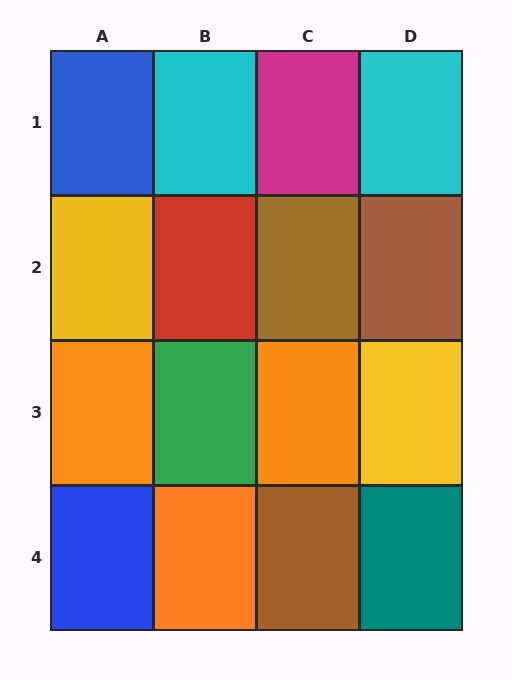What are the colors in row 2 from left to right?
Yellow, red, brown, brown.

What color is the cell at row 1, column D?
Cyan.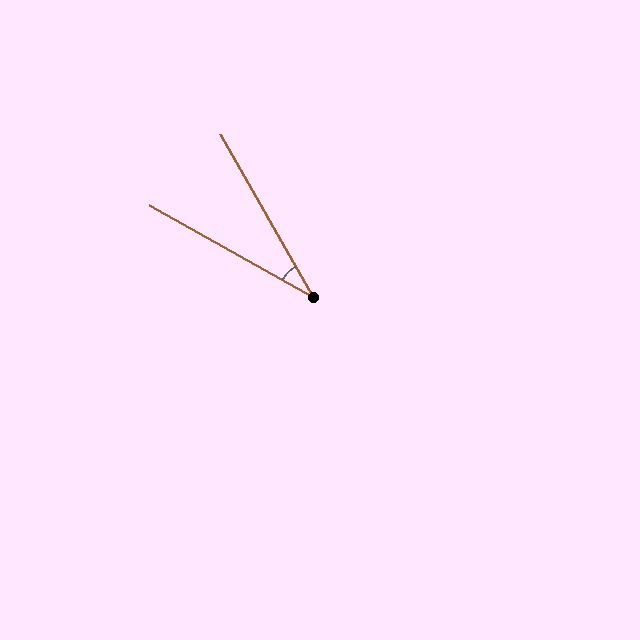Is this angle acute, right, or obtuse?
It is acute.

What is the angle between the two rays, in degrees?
Approximately 31 degrees.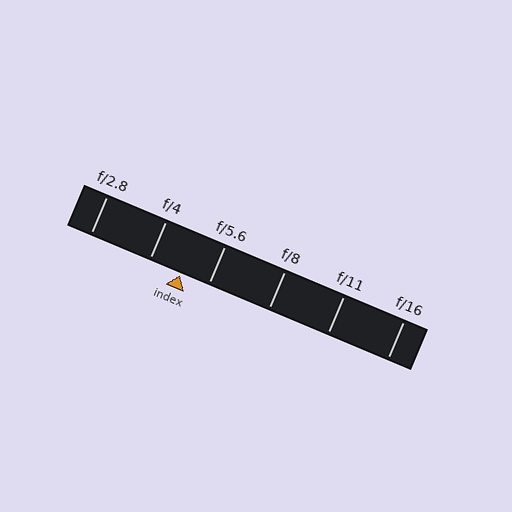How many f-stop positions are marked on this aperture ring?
There are 6 f-stop positions marked.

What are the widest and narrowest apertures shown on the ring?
The widest aperture shown is f/2.8 and the narrowest is f/16.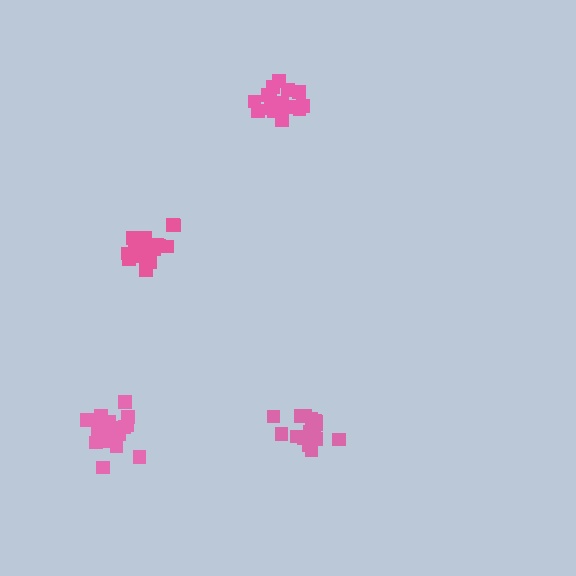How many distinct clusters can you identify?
There are 4 distinct clusters.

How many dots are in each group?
Group 1: 19 dots, Group 2: 18 dots, Group 3: 20 dots, Group 4: 21 dots (78 total).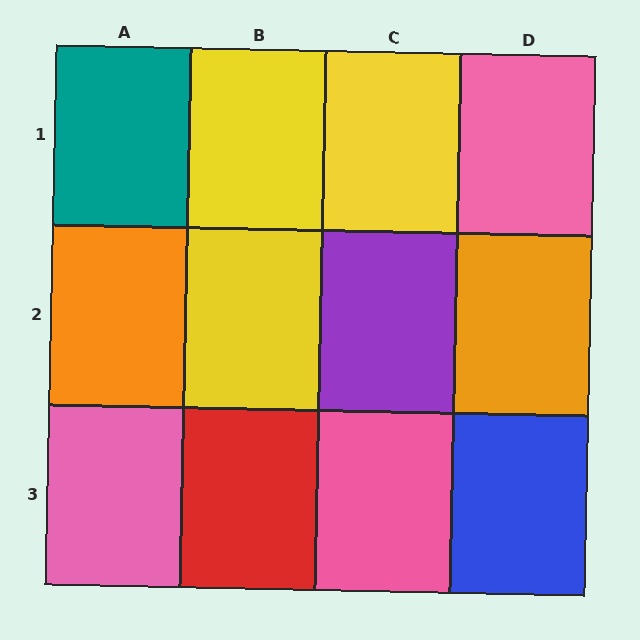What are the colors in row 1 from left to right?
Teal, yellow, yellow, pink.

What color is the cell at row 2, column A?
Orange.